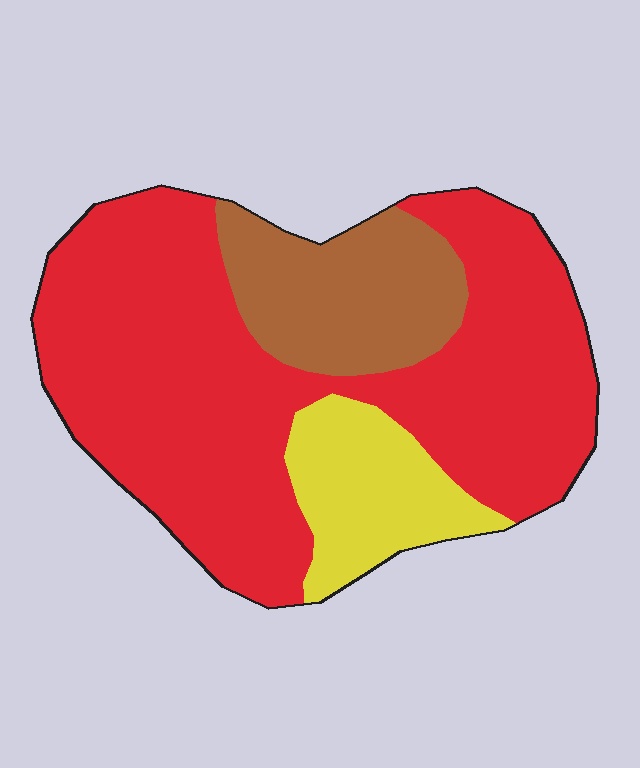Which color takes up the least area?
Yellow, at roughly 15%.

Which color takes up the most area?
Red, at roughly 70%.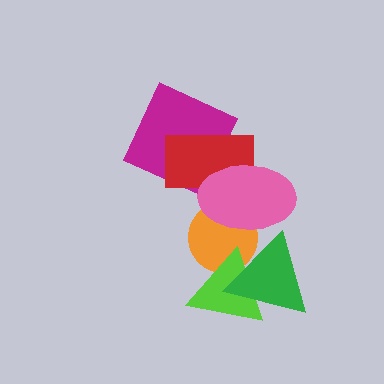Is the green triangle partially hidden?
No, no other shape covers it.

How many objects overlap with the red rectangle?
2 objects overlap with the red rectangle.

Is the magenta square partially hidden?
Yes, it is partially covered by another shape.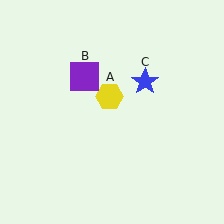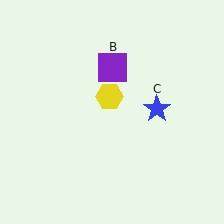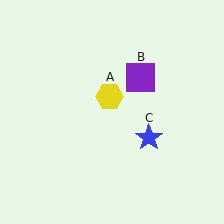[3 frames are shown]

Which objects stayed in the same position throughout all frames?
Yellow hexagon (object A) remained stationary.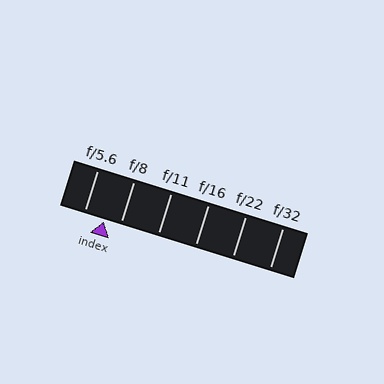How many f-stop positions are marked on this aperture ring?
There are 6 f-stop positions marked.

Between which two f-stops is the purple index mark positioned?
The index mark is between f/5.6 and f/8.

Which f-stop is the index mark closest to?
The index mark is closest to f/8.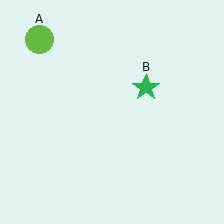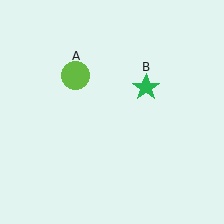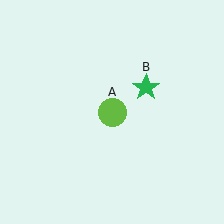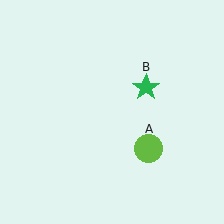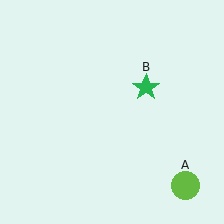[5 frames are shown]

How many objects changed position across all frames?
1 object changed position: lime circle (object A).